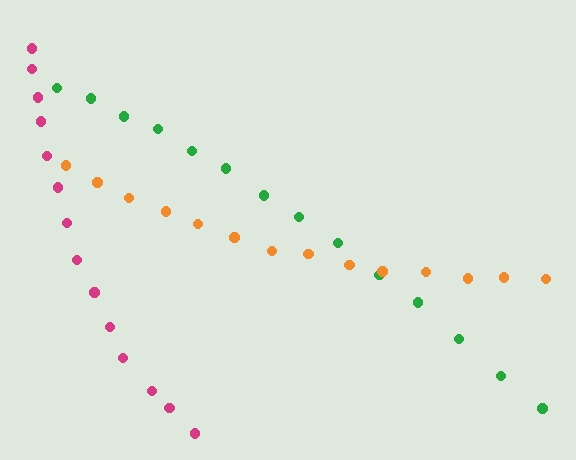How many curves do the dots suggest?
There are 3 distinct paths.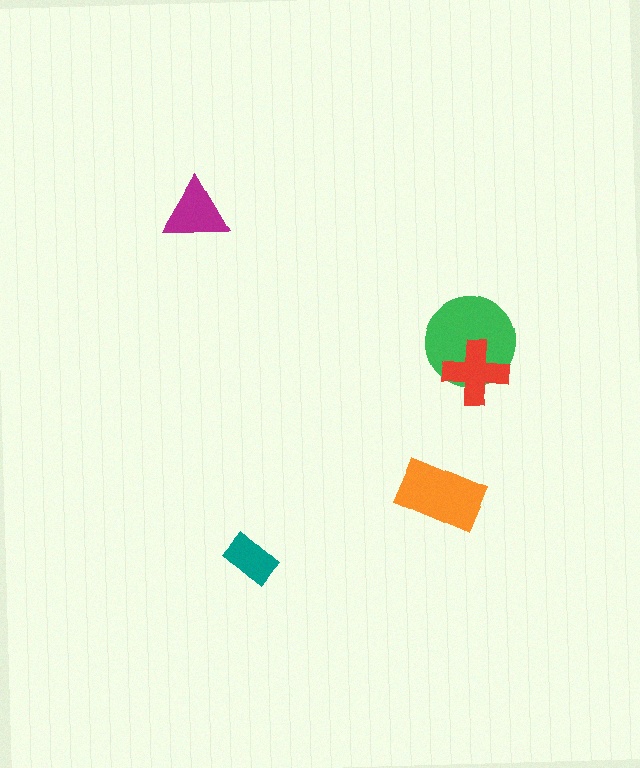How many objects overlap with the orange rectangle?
0 objects overlap with the orange rectangle.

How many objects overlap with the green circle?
1 object overlaps with the green circle.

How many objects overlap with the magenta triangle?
0 objects overlap with the magenta triangle.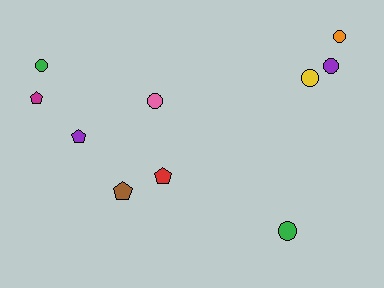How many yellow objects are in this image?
There is 1 yellow object.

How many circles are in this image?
There are 6 circles.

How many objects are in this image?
There are 10 objects.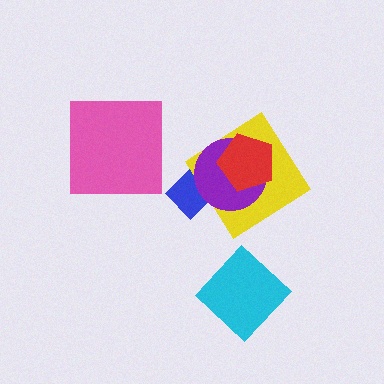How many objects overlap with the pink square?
0 objects overlap with the pink square.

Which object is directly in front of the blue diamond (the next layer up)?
The yellow diamond is directly in front of the blue diamond.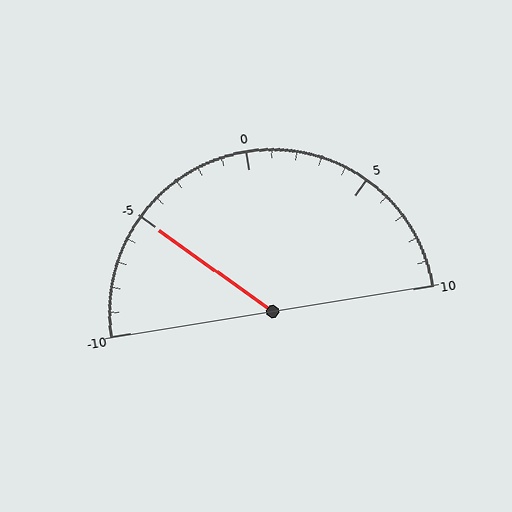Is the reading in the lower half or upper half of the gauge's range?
The reading is in the lower half of the range (-10 to 10).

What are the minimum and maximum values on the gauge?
The gauge ranges from -10 to 10.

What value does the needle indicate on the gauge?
The needle indicates approximately -5.